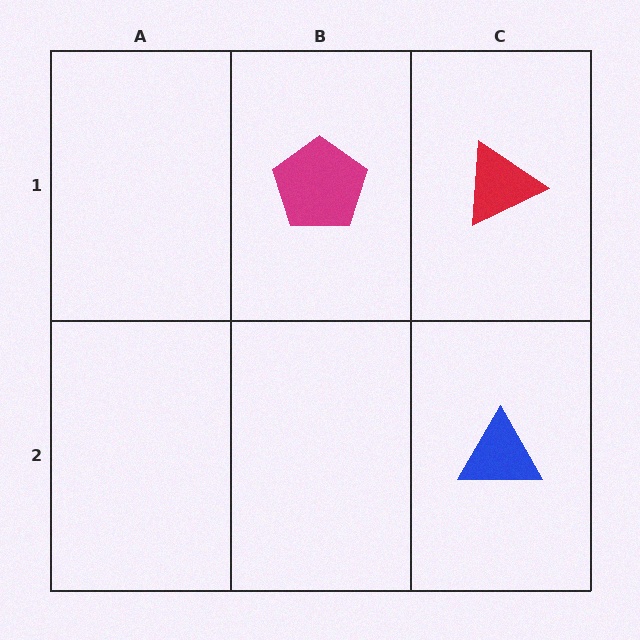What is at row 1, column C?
A red triangle.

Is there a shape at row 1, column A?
No, that cell is empty.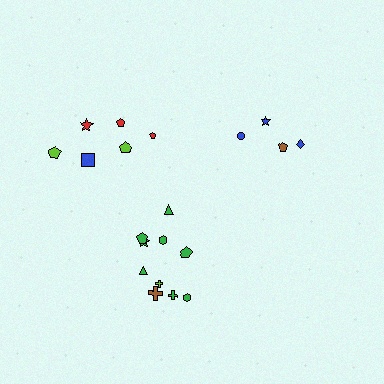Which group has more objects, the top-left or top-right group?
The top-left group.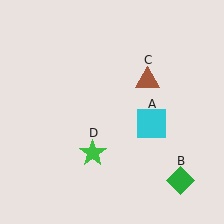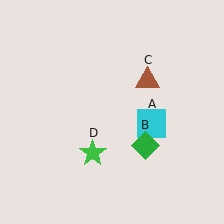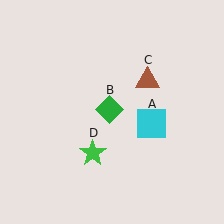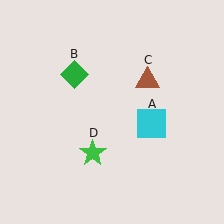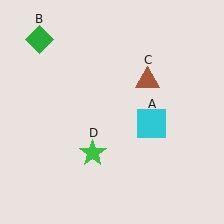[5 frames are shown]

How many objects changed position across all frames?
1 object changed position: green diamond (object B).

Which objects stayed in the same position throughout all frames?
Cyan square (object A) and brown triangle (object C) and green star (object D) remained stationary.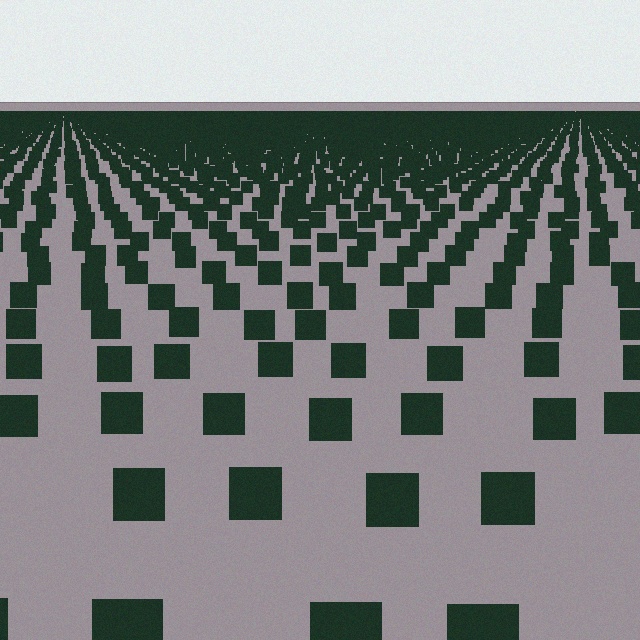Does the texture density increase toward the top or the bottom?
Density increases toward the top.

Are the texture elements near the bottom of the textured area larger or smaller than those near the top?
Larger. Near the bottom, elements are closer to the viewer and appear at a bigger on-screen size.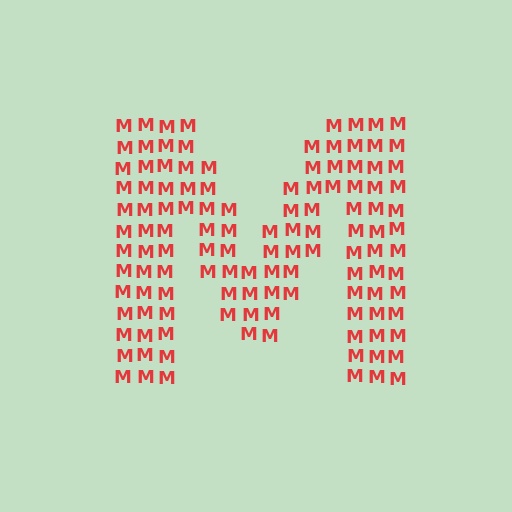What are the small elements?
The small elements are letter M's.